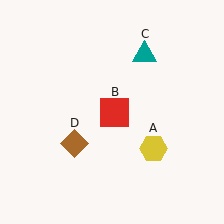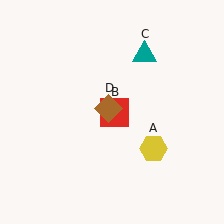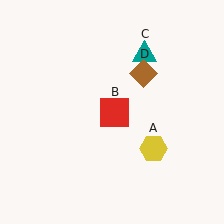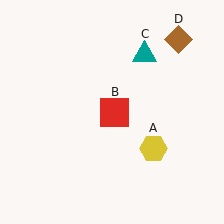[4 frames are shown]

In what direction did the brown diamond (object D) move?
The brown diamond (object D) moved up and to the right.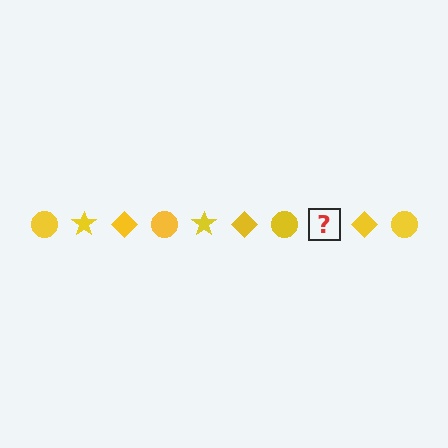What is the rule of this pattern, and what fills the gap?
The rule is that the pattern cycles through circle, star, diamond shapes in yellow. The gap should be filled with a yellow star.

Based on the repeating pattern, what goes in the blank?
The blank should be a yellow star.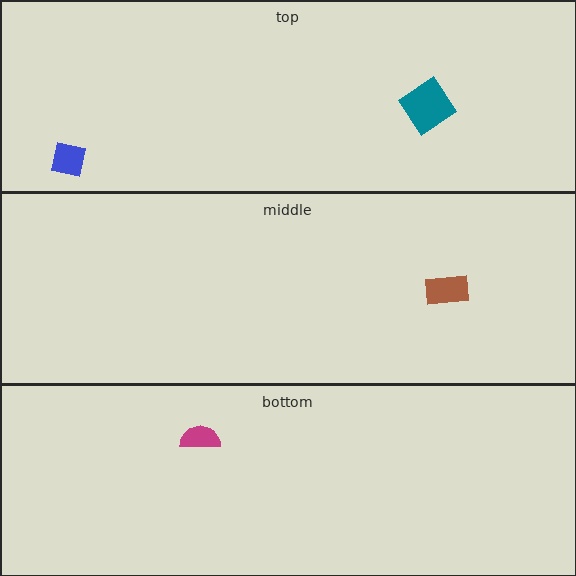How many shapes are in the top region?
2.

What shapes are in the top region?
The blue square, the teal diamond.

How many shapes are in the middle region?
1.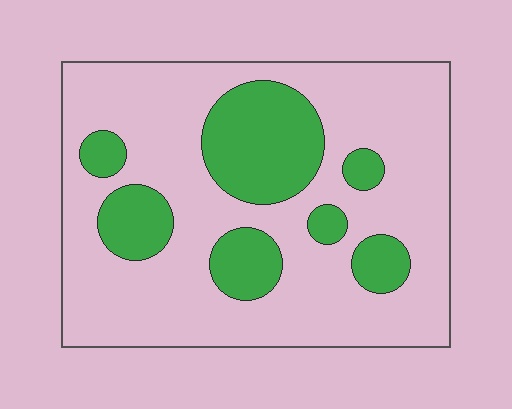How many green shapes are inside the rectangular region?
7.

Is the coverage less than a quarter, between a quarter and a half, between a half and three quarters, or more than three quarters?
Between a quarter and a half.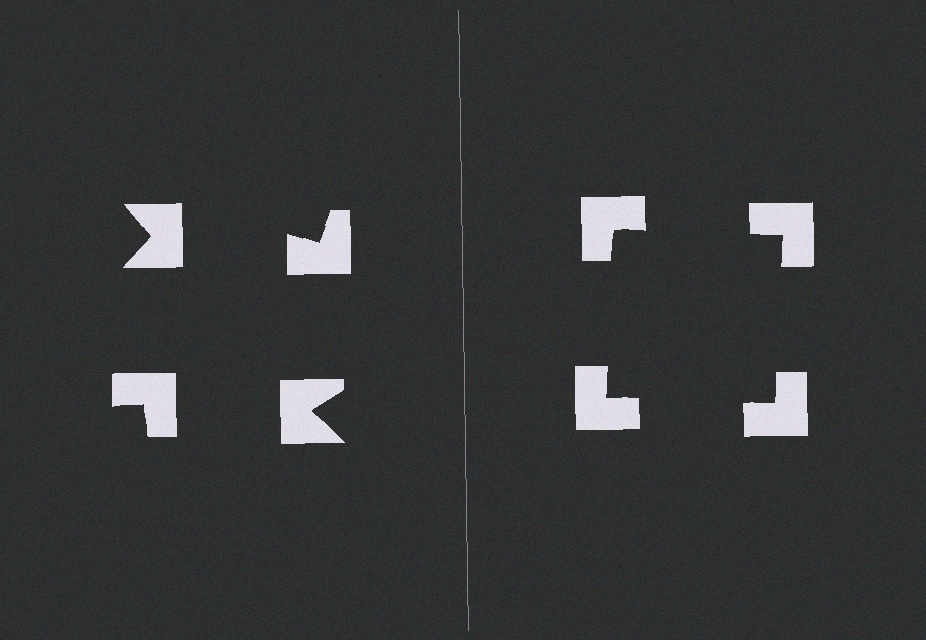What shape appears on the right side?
An illusory square.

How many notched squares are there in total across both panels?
8 — 4 on each side.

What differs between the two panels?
The notched squares are positioned identically on both sides; only the wedge orientations differ. On the right they align to a square; on the left they are misaligned.